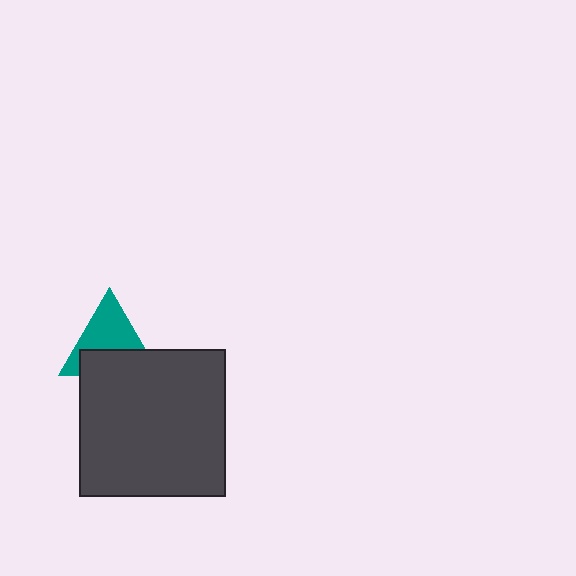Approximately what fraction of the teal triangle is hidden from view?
Roughly 42% of the teal triangle is hidden behind the dark gray rectangle.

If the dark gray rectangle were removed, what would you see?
You would see the complete teal triangle.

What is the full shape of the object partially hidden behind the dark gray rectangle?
The partially hidden object is a teal triangle.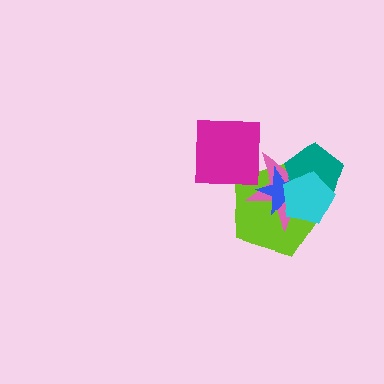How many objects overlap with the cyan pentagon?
4 objects overlap with the cyan pentagon.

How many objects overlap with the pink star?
4 objects overlap with the pink star.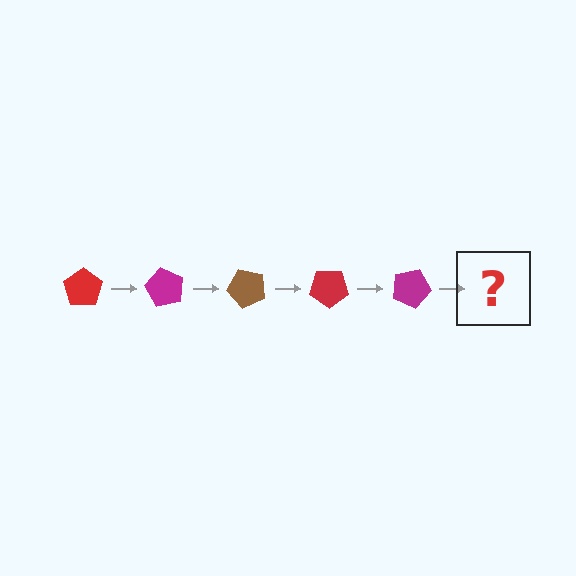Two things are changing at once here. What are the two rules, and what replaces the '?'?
The two rules are that it rotates 60 degrees each step and the color cycles through red, magenta, and brown. The '?' should be a brown pentagon, rotated 300 degrees from the start.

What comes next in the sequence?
The next element should be a brown pentagon, rotated 300 degrees from the start.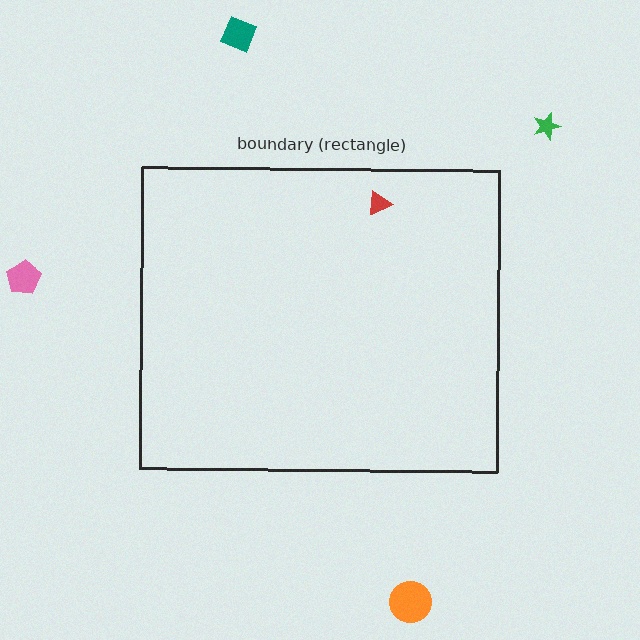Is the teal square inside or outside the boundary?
Outside.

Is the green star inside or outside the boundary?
Outside.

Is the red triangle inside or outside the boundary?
Inside.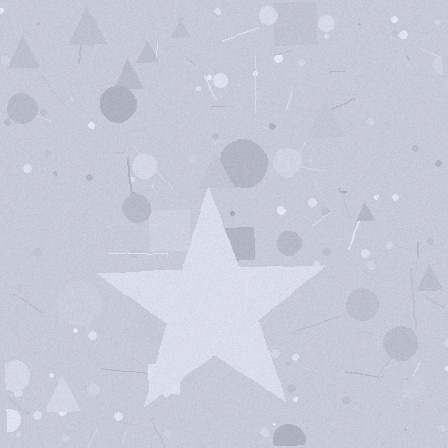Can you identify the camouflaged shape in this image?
The camouflaged shape is a star.